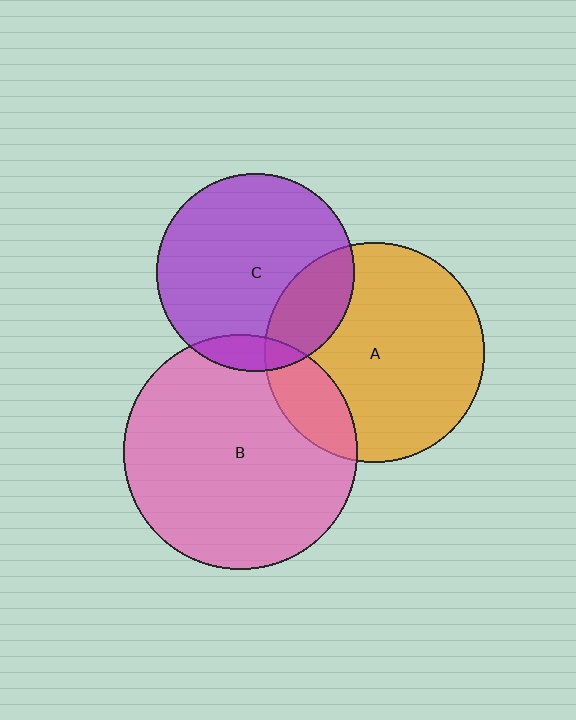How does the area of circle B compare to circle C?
Approximately 1.4 times.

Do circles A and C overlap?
Yes.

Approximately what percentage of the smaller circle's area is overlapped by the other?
Approximately 20%.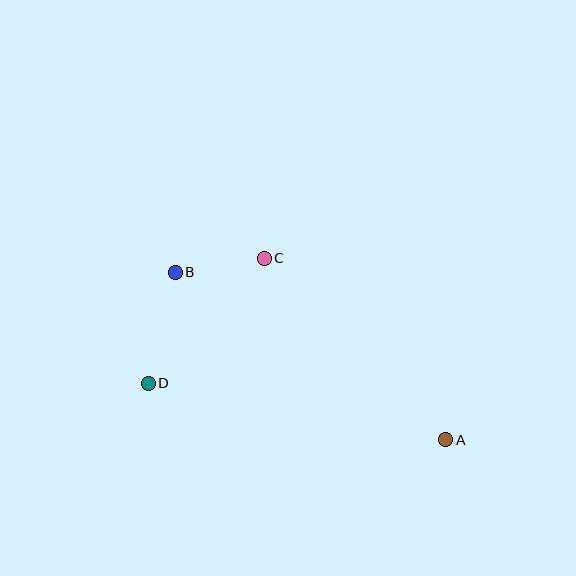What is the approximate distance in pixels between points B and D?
The distance between B and D is approximately 114 pixels.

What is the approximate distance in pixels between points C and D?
The distance between C and D is approximately 170 pixels.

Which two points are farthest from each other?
Points A and B are farthest from each other.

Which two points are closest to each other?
Points B and C are closest to each other.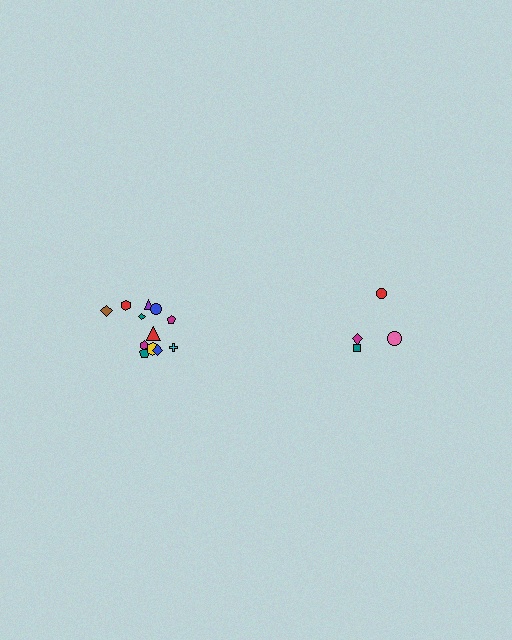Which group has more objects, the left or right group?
The left group.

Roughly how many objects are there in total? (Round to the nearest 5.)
Roughly 15 objects in total.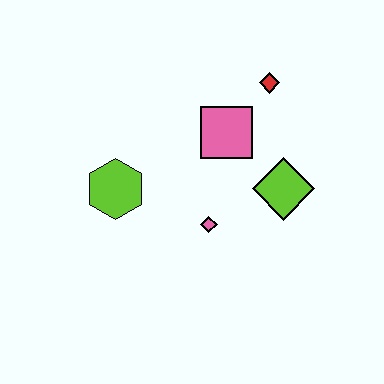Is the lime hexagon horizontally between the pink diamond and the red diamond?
No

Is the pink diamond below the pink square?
Yes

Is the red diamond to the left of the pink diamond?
No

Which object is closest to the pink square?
The red diamond is closest to the pink square.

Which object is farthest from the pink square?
The lime hexagon is farthest from the pink square.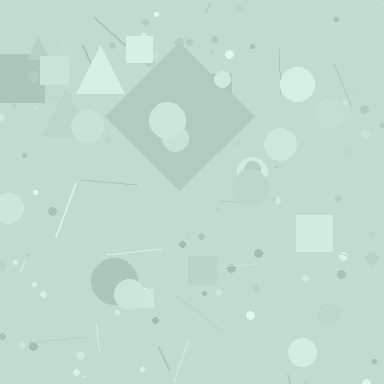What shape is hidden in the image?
A diamond is hidden in the image.